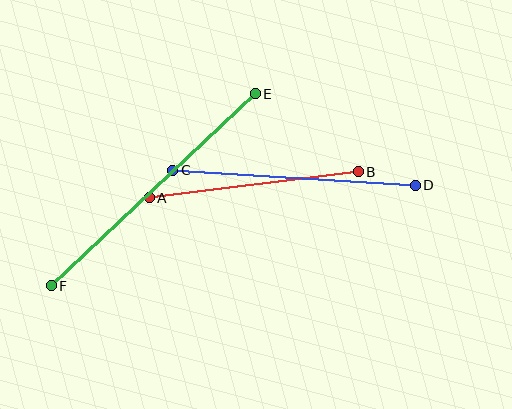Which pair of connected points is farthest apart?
Points E and F are farthest apart.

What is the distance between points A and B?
The distance is approximately 210 pixels.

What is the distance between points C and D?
The distance is approximately 243 pixels.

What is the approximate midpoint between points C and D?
The midpoint is at approximately (294, 178) pixels.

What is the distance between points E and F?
The distance is approximately 280 pixels.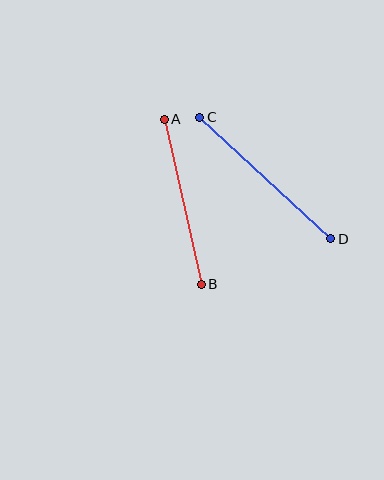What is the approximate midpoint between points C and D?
The midpoint is at approximately (265, 178) pixels.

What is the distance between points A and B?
The distance is approximately 169 pixels.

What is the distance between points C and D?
The distance is approximately 178 pixels.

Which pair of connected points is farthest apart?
Points C and D are farthest apart.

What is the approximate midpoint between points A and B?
The midpoint is at approximately (183, 202) pixels.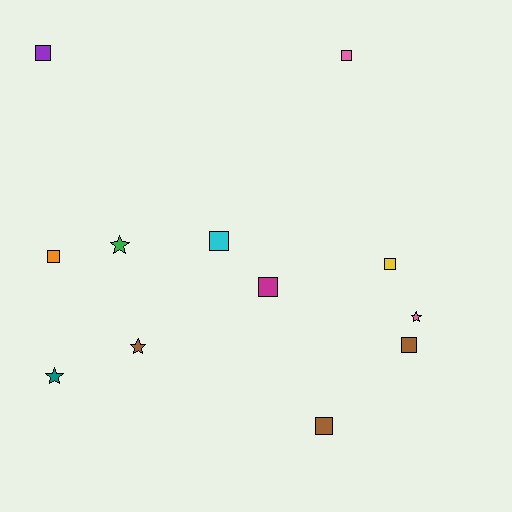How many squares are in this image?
There are 8 squares.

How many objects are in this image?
There are 12 objects.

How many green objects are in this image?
There is 1 green object.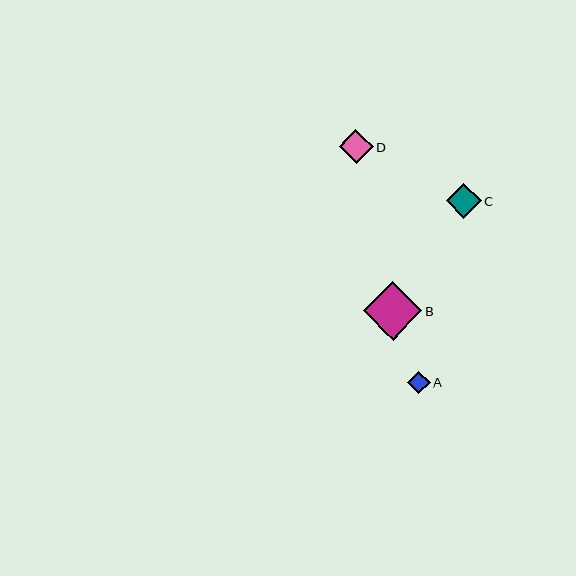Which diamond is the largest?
Diamond B is the largest with a size of approximately 59 pixels.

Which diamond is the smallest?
Diamond A is the smallest with a size of approximately 23 pixels.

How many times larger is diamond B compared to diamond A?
Diamond B is approximately 2.6 times the size of diamond A.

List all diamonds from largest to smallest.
From largest to smallest: B, C, D, A.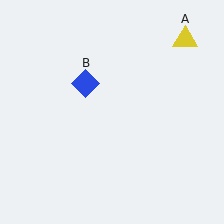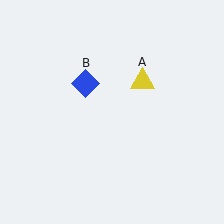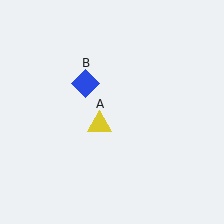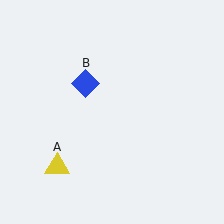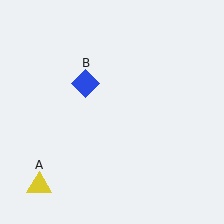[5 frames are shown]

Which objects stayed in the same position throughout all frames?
Blue diamond (object B) remained stationary.